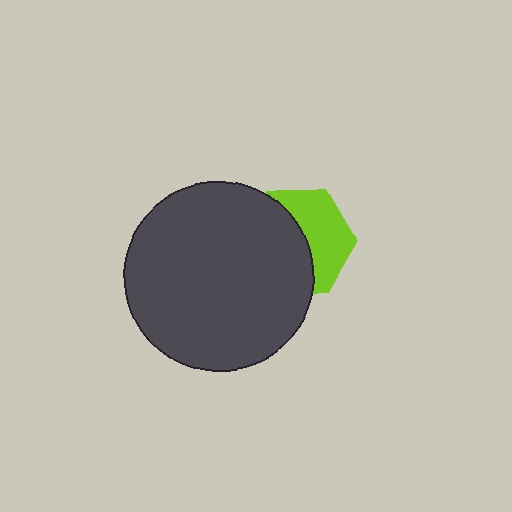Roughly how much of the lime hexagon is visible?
About half of it is visible (roughly 45%).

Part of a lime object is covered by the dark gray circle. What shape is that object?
It is a hexagon.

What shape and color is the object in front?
The object in front is a dark gray circle.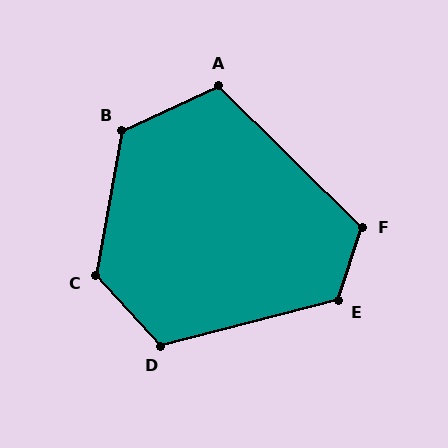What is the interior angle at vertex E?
Approximately 122 degrees (obtuse).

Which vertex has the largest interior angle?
C, at approximately 127 degrees.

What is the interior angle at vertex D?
Approximately 118 degrees (obtuse).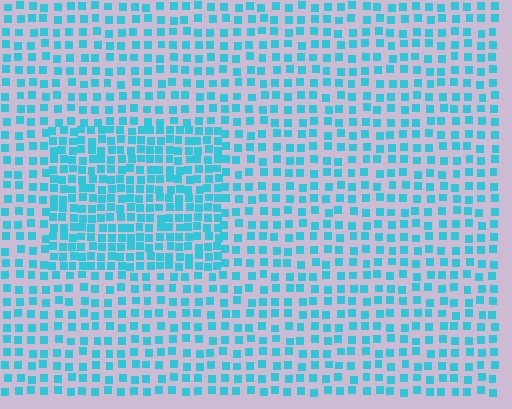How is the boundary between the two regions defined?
The boundary is defined by a change in element density (approximately 1.8x ratio). All elements are the same color, size, and shape.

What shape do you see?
I see a rectangle.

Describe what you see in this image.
The image contains small cyan elements arranged at two different densities. A rectangle-shaped region is visible where the elements are more densely packed than the surrounding area.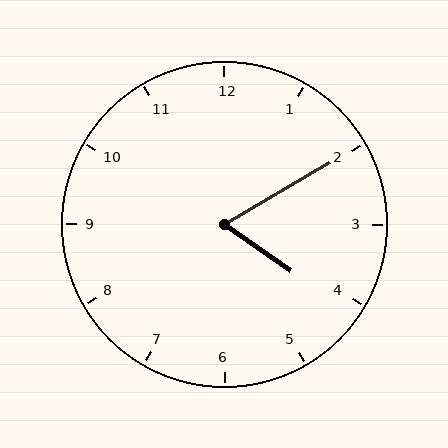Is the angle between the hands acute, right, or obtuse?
It is acute.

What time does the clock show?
4:10.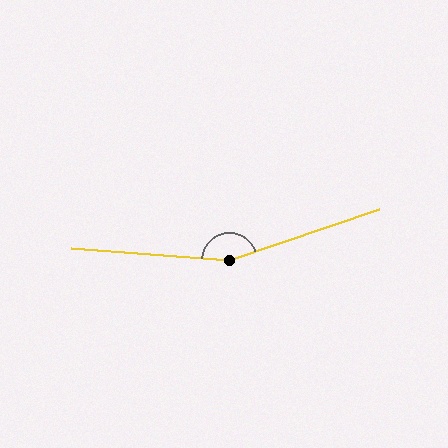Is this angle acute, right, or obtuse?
It is obtuse.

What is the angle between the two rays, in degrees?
Approximately 157 degrees.